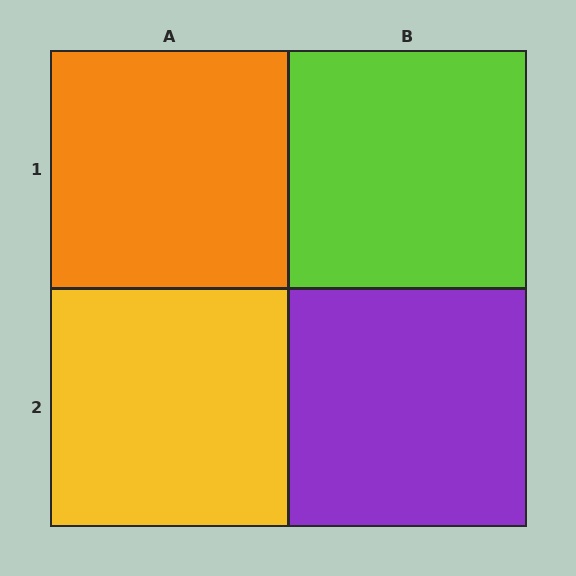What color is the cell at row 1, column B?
Lime.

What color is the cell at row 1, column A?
Orange.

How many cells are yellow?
1 cell is yellow.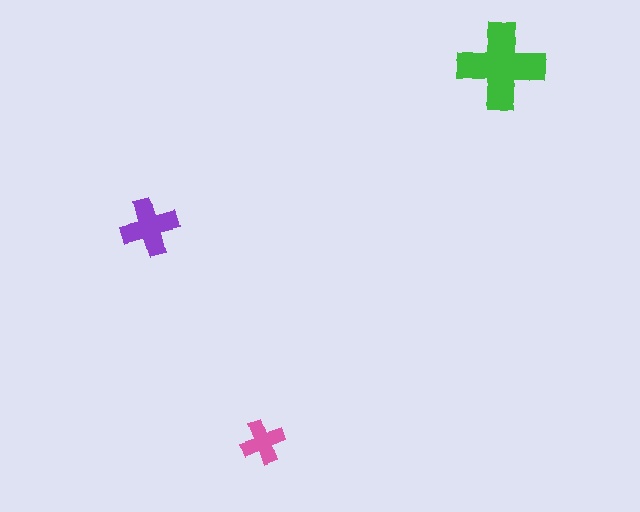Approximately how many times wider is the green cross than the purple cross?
About 1.5 times wider.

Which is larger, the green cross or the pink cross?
The green one.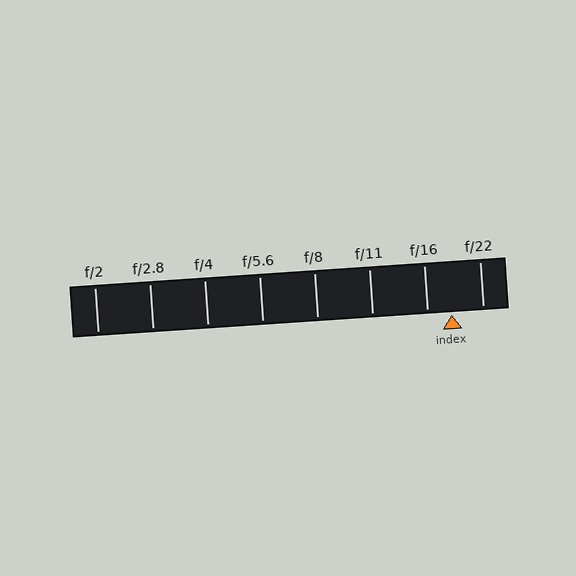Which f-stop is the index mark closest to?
The index mark is closest to f/16.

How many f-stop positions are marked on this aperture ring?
There are 8 f-stop positions marked.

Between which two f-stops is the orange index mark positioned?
The index mark is between f/16 and f/22.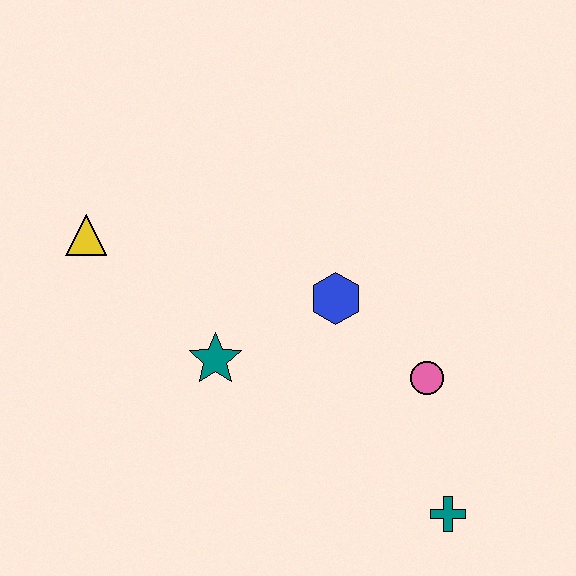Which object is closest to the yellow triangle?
The teal star is closest to the yellow triangle.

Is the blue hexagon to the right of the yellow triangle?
Yes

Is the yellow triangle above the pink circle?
Yes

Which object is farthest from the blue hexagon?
The yellow triangle is farthest from the blue hexagon.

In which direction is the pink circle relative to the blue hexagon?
The pink circle is to the right of the blue hexagon.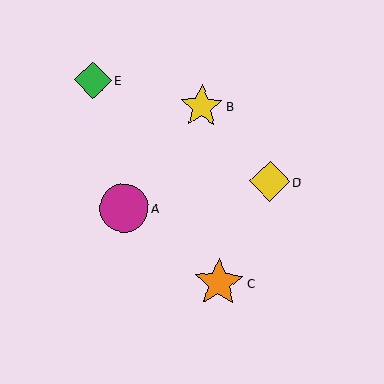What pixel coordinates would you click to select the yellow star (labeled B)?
Click at (202, 106) to select the yellow star B.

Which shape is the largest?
The orange star (labeled C) is the largest.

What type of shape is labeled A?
Shape A is a magenta circle.